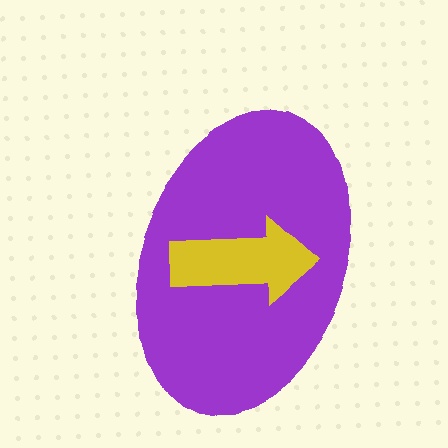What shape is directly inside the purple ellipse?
The yellow arrow.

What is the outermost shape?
The purple ellipse.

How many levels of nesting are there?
2.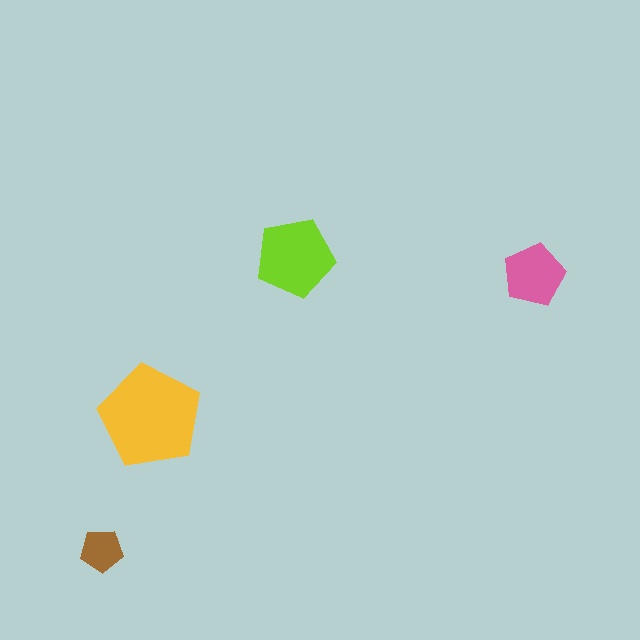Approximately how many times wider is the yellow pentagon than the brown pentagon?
About 2.5 times wider.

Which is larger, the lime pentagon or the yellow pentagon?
The yellow one.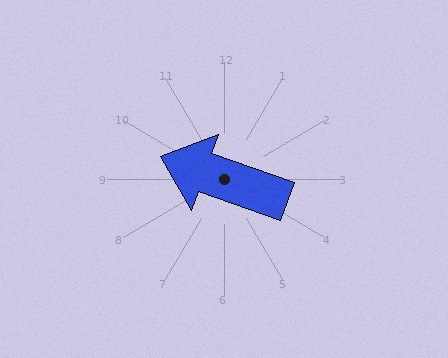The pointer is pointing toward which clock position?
Roughly 10 o'clock.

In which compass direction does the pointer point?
West.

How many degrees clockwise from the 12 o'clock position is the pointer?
Approximately 290 degrees.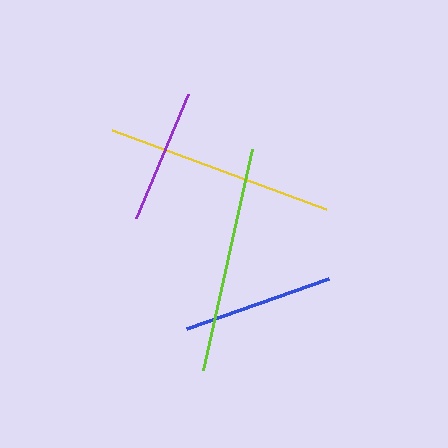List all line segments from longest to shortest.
From longest to shortest: yellow, lime, blue, purple.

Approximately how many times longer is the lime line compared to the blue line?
The lime line is approximately 1.5 times the length of the blue line.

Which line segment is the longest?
The yellow line is the longest at approximately 228 pixels.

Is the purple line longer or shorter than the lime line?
The lime line is longer than the purple line.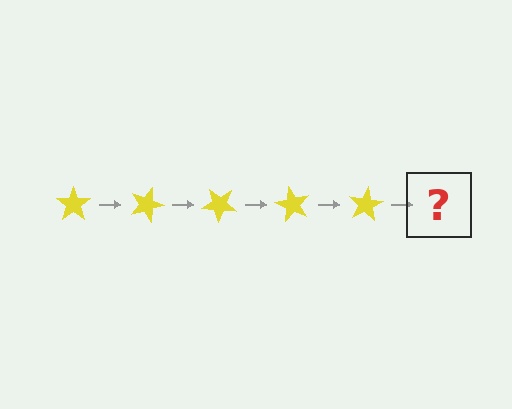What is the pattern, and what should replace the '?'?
The pattern is that the star rotates 20 degrees each step. The '?' should be a yellow star rotated 100 degrees.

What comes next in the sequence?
The next element should be a yellow star rotated 100 degrees.